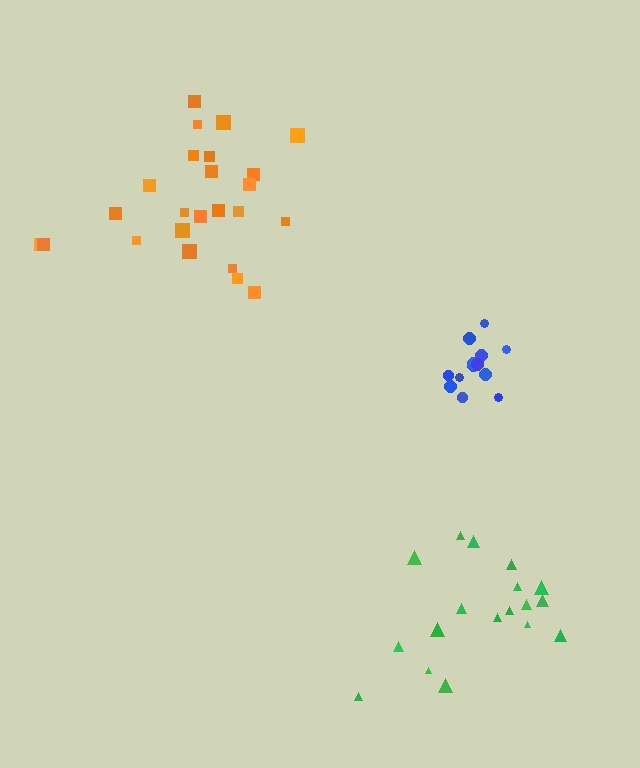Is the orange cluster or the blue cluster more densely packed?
Blue.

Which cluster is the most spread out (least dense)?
Green.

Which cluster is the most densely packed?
Blue.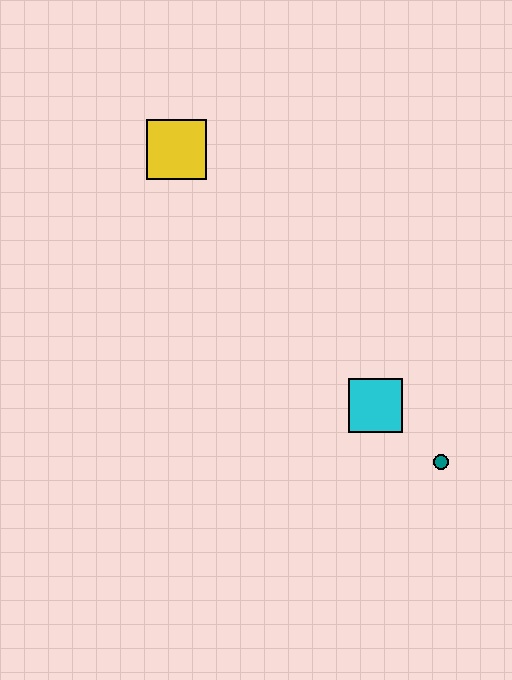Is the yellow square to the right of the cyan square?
No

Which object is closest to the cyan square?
The teal circle is closest to the cyan square.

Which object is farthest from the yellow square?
The teal circle is farthest from the yellow square.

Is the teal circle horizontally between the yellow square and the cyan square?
No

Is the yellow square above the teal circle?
Yes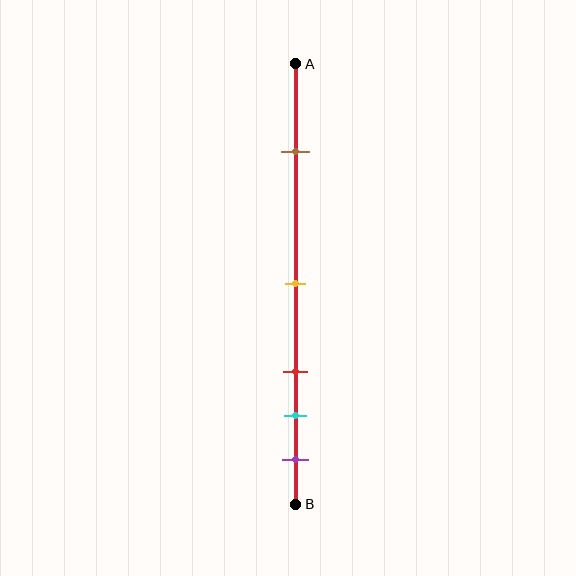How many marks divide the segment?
There are 5 marks dividing the segment.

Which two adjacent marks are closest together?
The cyan and purple marks are the closest adjacent pair.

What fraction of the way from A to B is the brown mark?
The brown mark is approximately 20% (0.2) of the way from A to B.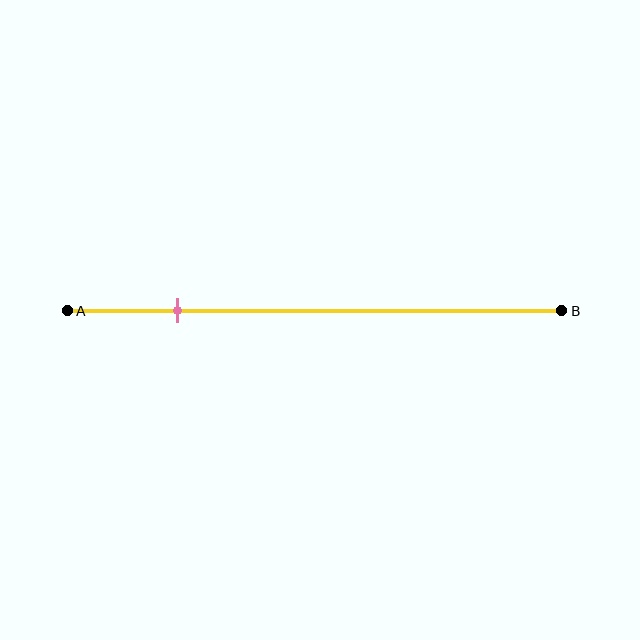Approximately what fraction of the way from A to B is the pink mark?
The pink mark is approximately 20% of the way from A to B.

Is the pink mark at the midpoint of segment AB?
No, the mark is at about 20% from A, not at the 50% midpoint.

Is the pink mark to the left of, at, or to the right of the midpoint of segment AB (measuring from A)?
The pink mark is to the left of the midpoint of segment AB.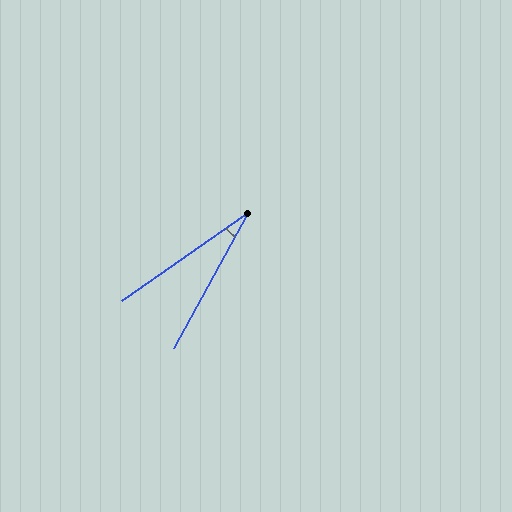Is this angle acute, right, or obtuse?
It is acute.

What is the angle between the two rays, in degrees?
Approximately 26 degrees.